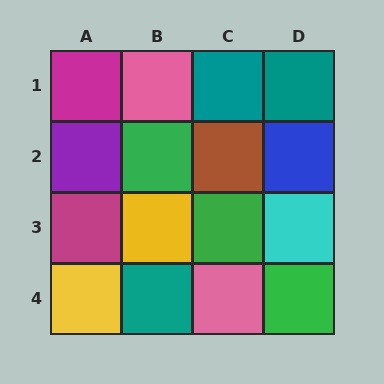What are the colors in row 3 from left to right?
Magenta, yellow, green, cyan.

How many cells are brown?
1 cell is brown.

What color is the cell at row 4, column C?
Pink.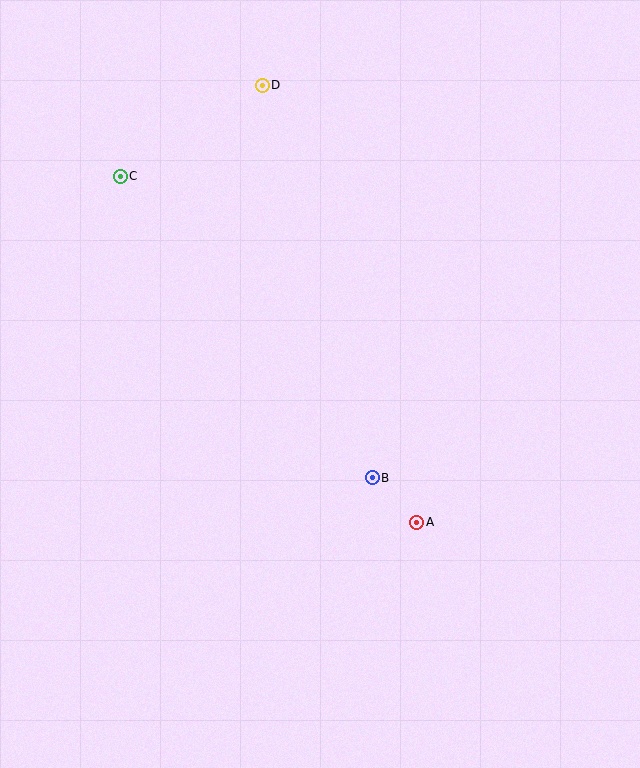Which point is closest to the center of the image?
Point B at (372, 478) is closest to the center.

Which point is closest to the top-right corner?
Point D is closest to the top-right corner.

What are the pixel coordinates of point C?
Point C is at (120, 176).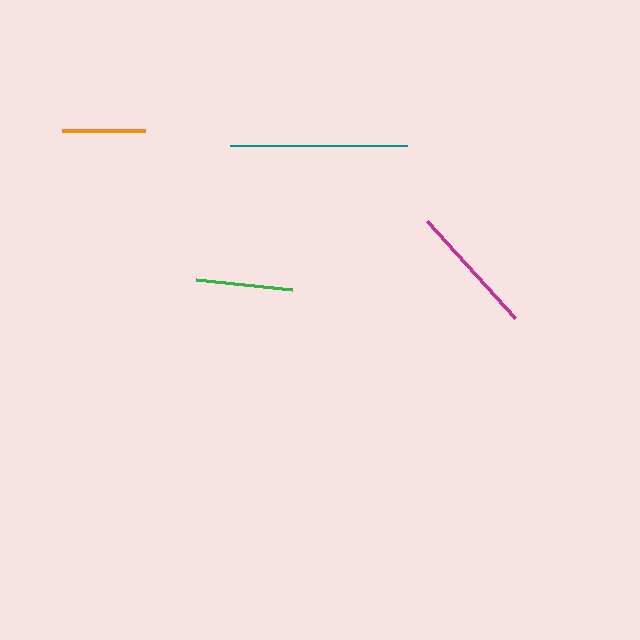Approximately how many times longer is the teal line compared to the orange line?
The teal line is approximately 2.1 times the length of the orange line.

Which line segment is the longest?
The teal line is the longest at approximately 177 pixels.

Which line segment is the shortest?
The orange line is the shortest at approximately 83 pixels.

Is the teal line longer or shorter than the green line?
The teal line is longer than the green line.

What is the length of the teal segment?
The teal segment is approximately 177 pixels long.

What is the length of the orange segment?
The orange segment is approximately 83 pixels long.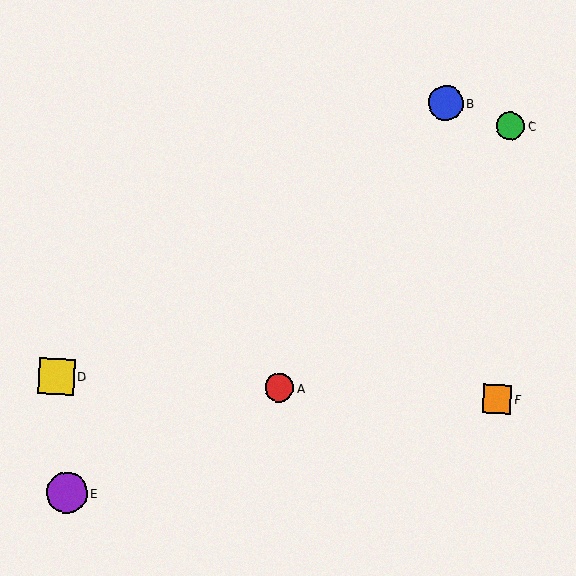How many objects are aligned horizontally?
3 objects (A, D, F) are aligned horizontally.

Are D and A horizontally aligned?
Yes, both are at y≈376.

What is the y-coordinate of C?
Object C is at y≈126.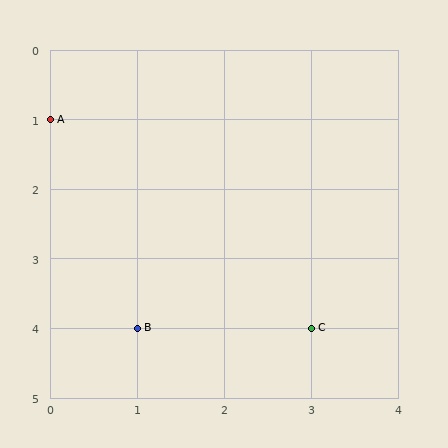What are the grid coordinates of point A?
Point A is at grid coordinates (0, 1).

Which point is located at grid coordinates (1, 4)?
Point B is at (1, 4).